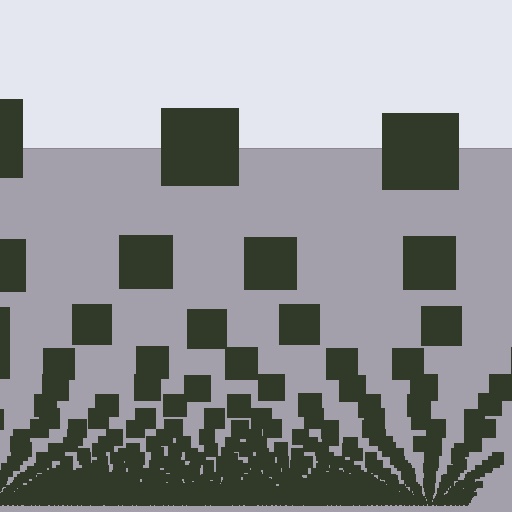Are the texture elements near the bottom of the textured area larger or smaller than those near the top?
Smaller. The gradient is inverted — elements near the bottom are smaller and denser.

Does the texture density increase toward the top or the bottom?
Density increases toward the bottom.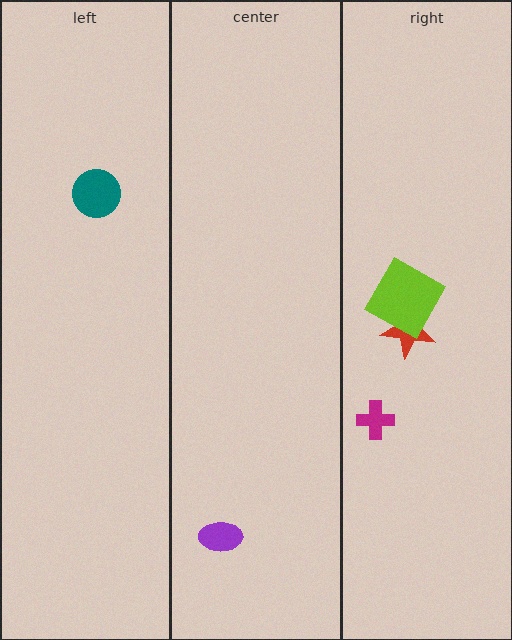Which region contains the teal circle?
The left region.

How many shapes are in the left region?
1.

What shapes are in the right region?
The red star, the magenta cross, the lime square.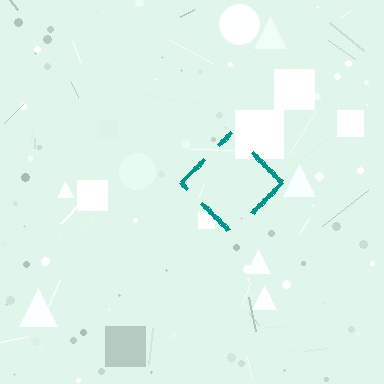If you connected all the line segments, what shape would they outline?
They would outline a diamond.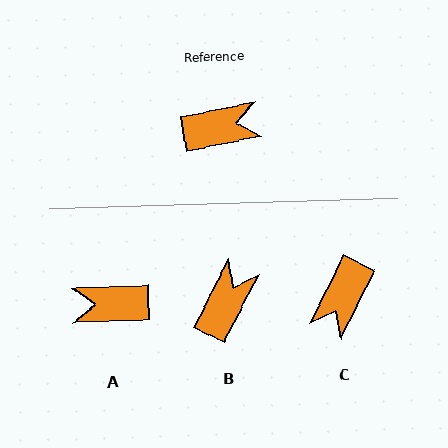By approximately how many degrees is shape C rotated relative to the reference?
Approximately 128 degrees clockwise.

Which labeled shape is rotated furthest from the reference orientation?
A, about 171 degrees away.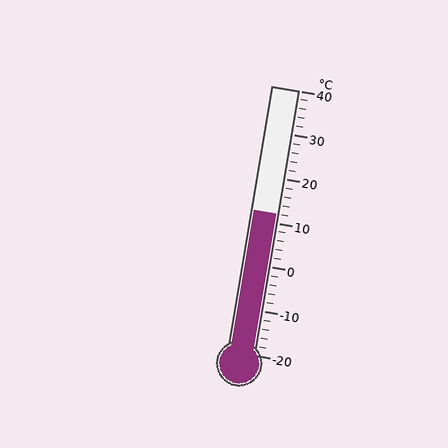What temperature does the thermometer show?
The thermometer shows approximately 12°C.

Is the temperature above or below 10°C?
The temperature is above 10°C.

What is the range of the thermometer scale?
The thermometer scale ranges from -20°C to 40°C.